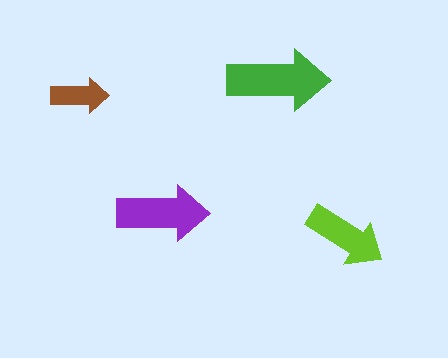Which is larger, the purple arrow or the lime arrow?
The purple one.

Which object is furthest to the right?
The lime arrow is rightmost.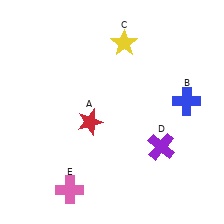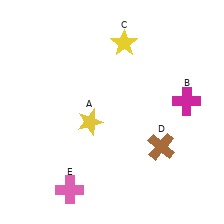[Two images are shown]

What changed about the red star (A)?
In Image 1, A is red. In Image 2, it changed to yellow.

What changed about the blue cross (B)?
In Image 1, B is blue. In Image 2, it changed to magenta.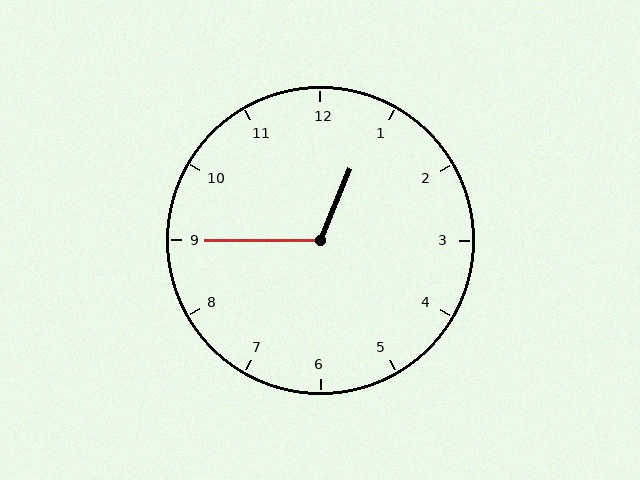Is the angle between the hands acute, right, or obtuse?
It is obtuse.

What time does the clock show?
12:45.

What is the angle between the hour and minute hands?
Approximately 112 degrees.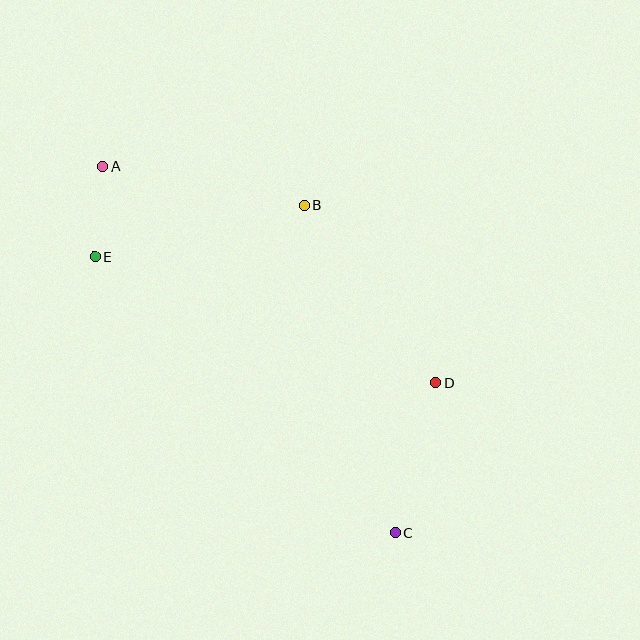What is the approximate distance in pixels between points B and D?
The distance between B and D is approximately 221 pixels.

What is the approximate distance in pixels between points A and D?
The distance between A and D is approximately 398 pixels.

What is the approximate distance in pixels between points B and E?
The distance between B and E is approximately 216 pixels.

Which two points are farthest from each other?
Points A and C are farthest from each other.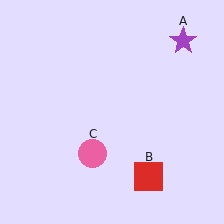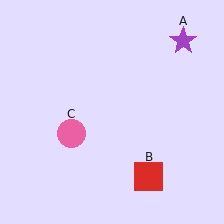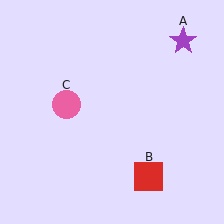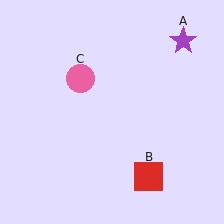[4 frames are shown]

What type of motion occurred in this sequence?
The pink circle (object C) rotated clockwise around the center of the scene.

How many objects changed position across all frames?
1 object changed position: pink circle (object C).